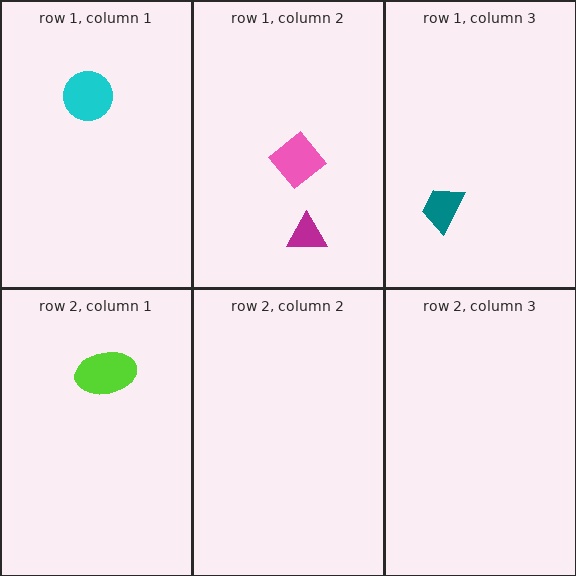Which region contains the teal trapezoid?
The row 1, column 3 region.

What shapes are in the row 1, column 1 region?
The cyan circle.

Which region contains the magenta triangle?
The row 1, column 2 region.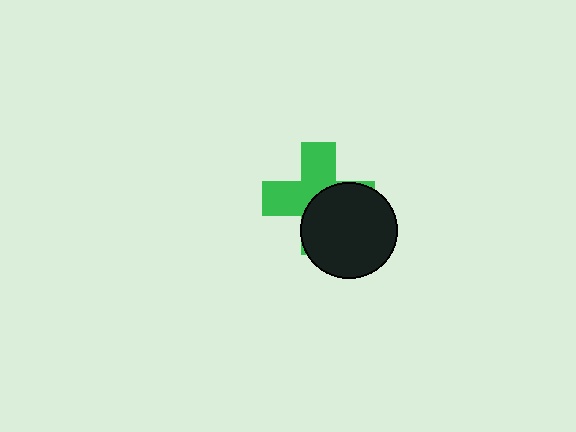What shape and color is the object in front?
The object in front is a black circle.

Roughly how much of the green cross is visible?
About half of it is visible (roughly 50%).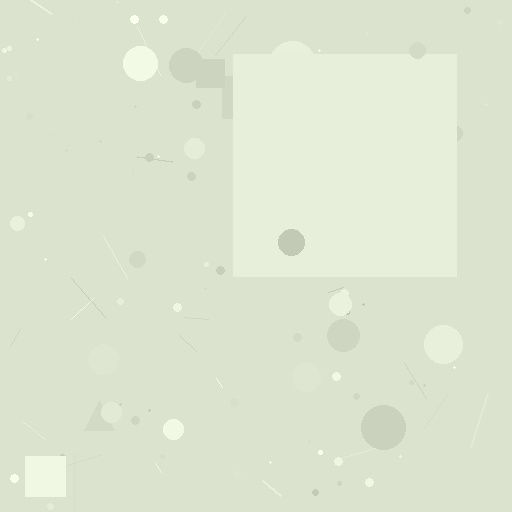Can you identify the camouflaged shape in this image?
The camouflaged shape is a square.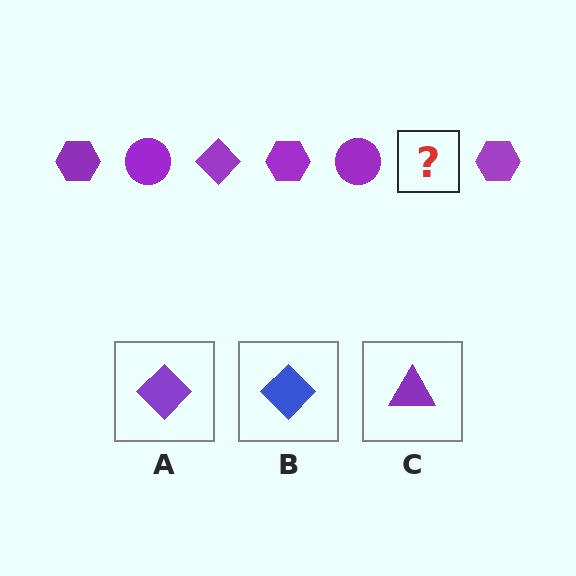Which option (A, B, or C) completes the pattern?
A.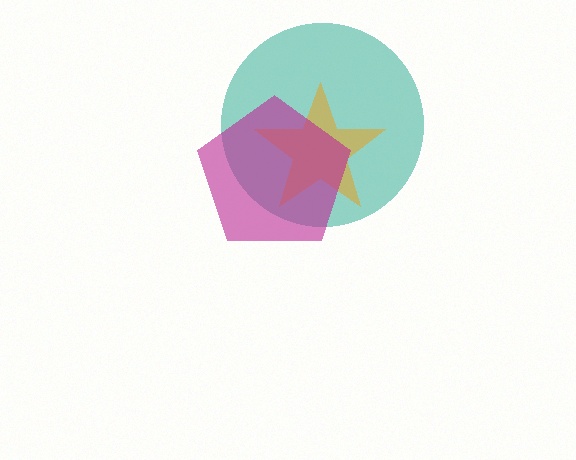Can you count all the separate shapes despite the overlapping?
Yes, there are 3 separate shapes.